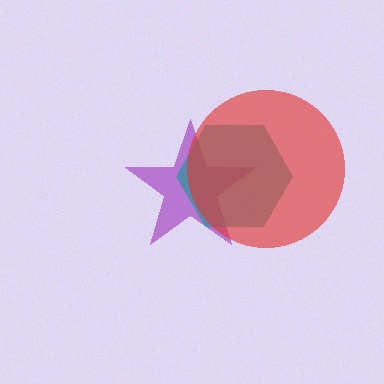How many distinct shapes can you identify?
There are 3 distinct shapes: a purple star, a teal hexagon, a red circle.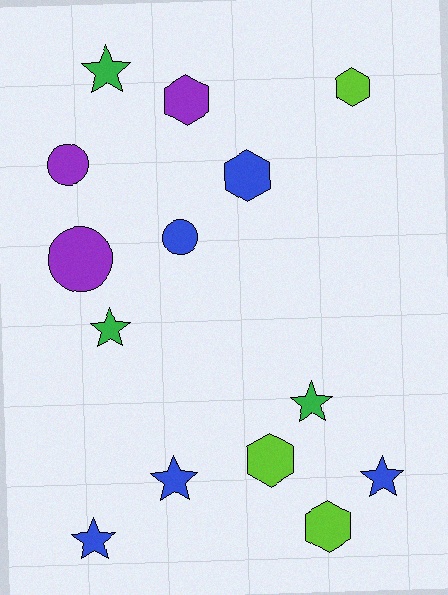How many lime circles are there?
There are no lime circles.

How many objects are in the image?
There are 14 objects.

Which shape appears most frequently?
Star, with 6 objects.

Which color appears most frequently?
Blue, with 5 objects.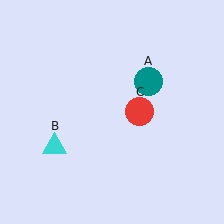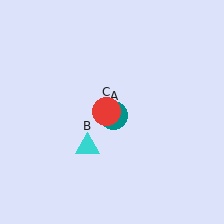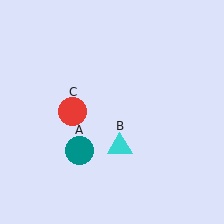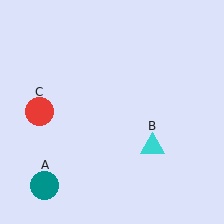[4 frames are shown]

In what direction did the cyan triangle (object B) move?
The cyan triangle (object B) moved right.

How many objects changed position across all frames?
3 objects changed position: teal circle (object A), cyan triangle (object B), red circle (object C).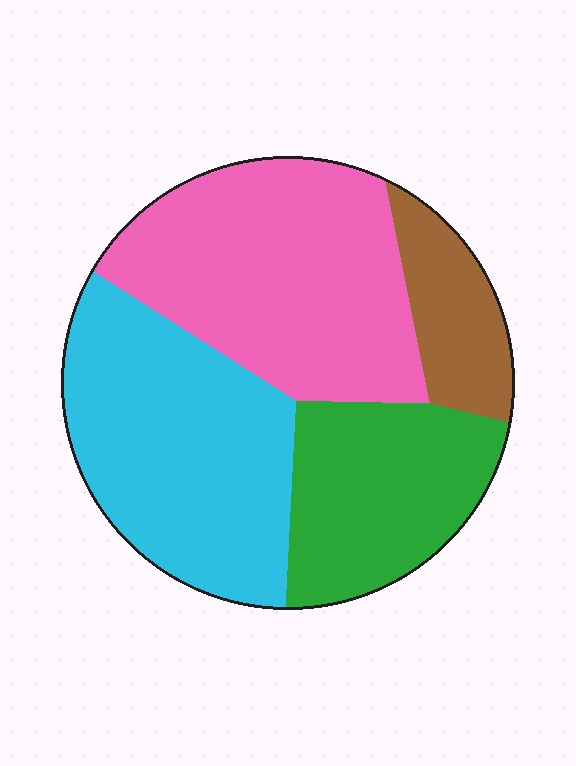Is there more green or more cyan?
Cyan.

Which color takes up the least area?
Brown, at roughly 10%.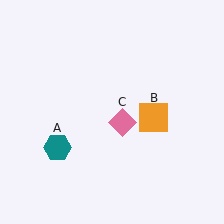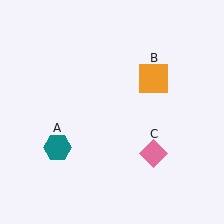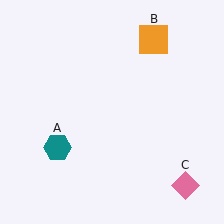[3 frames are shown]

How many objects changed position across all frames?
2 objects changed position: orange square (object B), pink diamond (object C).